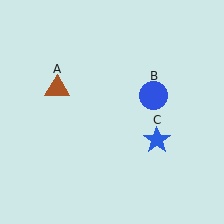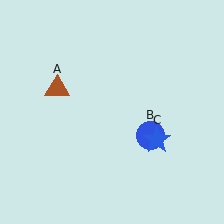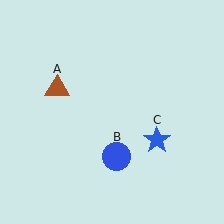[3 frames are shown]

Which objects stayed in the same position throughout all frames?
Brown triangle (object A) and blue star (object C) remained stationary.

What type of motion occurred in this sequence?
The blue circle (object B) rotated clockwise around the center of the scene.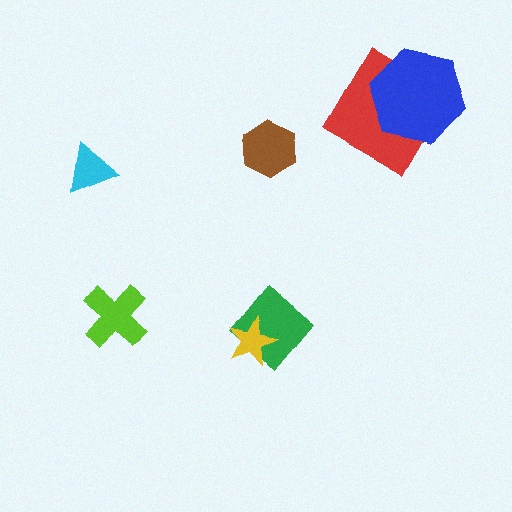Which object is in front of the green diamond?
The yellow star is in front of the green diamond.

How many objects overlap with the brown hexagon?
0 objects overlap with the brown hexagon.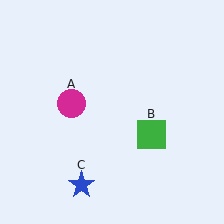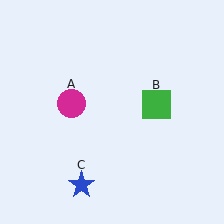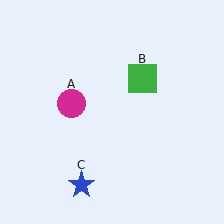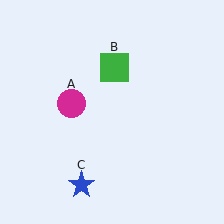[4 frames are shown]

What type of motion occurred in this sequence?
The green square (object B) rotated counterclockwise around the center of the scene.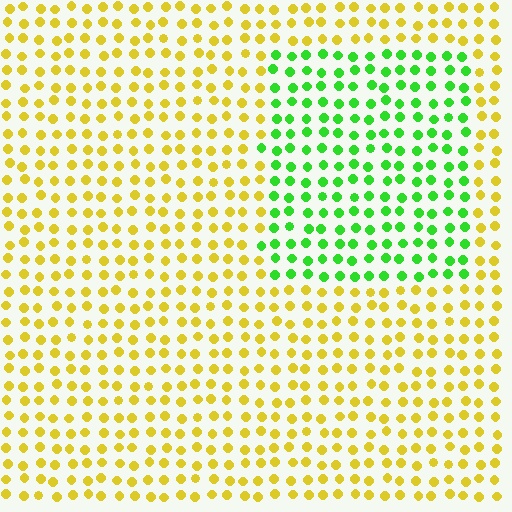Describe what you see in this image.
The image is filled with small yellow elements in a uniform arrangement. A rectangle-shaped region is visible where the elements are tinted to a slightly different hue, forming a subtle color boundary.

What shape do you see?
I see a rectangle.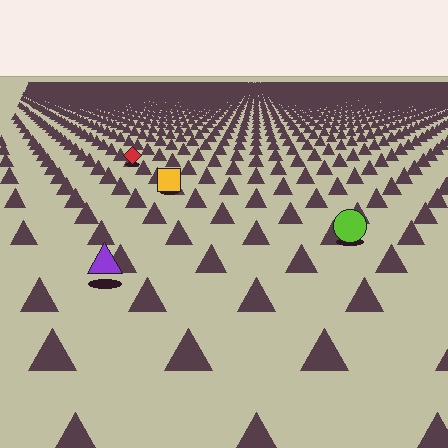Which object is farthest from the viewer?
The red diamond is farthest from the viewer. It appears smaller and the ground texture around it is denser.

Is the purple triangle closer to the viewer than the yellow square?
Yes. The purple triangle is closer — you can tell from the texture gradient: the ground texture is coarser near it.